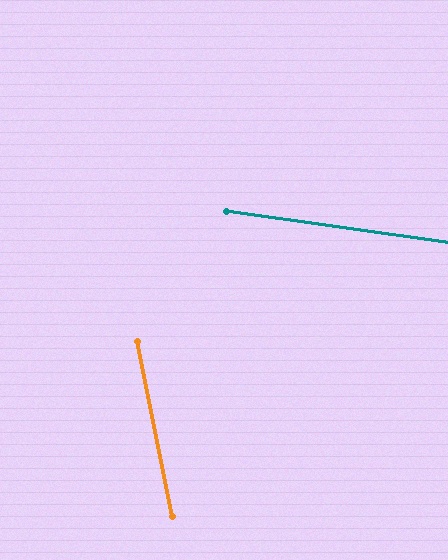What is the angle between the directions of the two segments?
Approximately 70 degrees.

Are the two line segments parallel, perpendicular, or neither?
Neither parallel nor perpendicular — they differ by about 70°.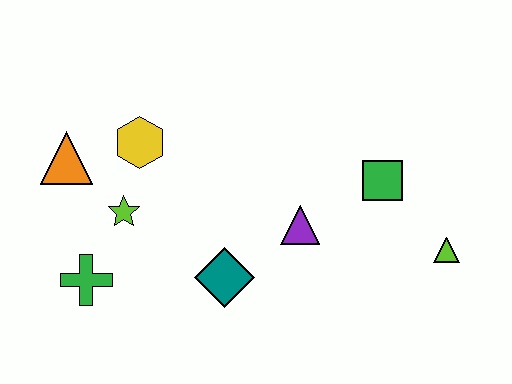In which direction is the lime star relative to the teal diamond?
The lime star is to the left of the teal diamond.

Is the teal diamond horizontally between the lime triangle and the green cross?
Yes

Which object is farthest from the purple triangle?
The orange triangle is farthest from the purple triangle.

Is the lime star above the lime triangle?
Yes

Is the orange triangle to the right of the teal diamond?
No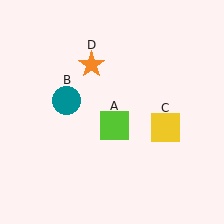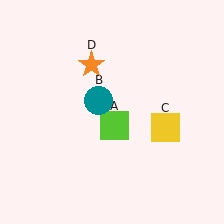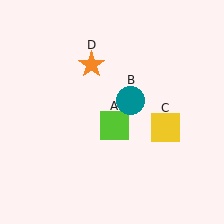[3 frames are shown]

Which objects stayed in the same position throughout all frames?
Lime square (object A) and yellow square (object C) and orange star (object D) remained stationary.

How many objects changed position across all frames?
1 object changed position: teal circle (object B).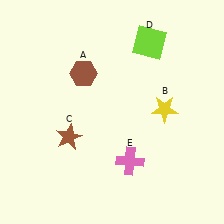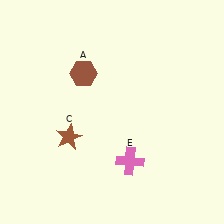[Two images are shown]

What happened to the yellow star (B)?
The yellow star (B) was removed in Image 2. It was in the top-right area of Image 1.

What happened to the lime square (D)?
The lime square (D) was removed in Image 2. It was in the top-right area of Image 1.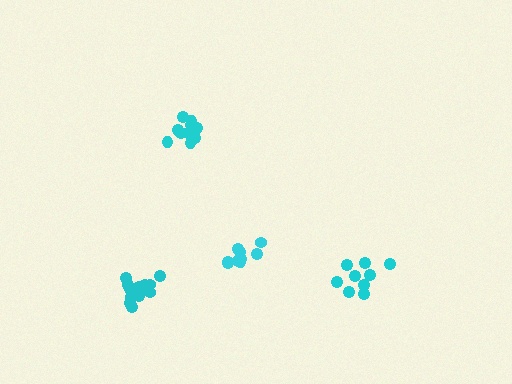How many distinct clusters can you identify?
There are 4 distinct clusters.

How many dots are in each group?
Group 1: 9 dots, Group 2: 9 dots, Group 3: 11 dots, Group 4: 13 dots (42 total).